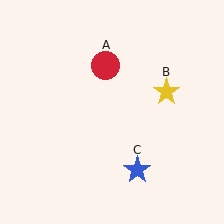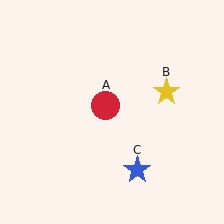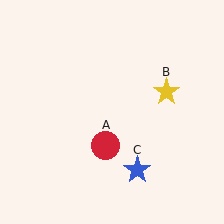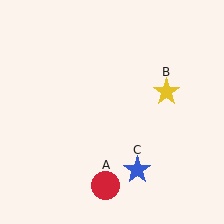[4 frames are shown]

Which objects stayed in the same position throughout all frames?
Yellow star (object B) and blue star (object C) remained stationary.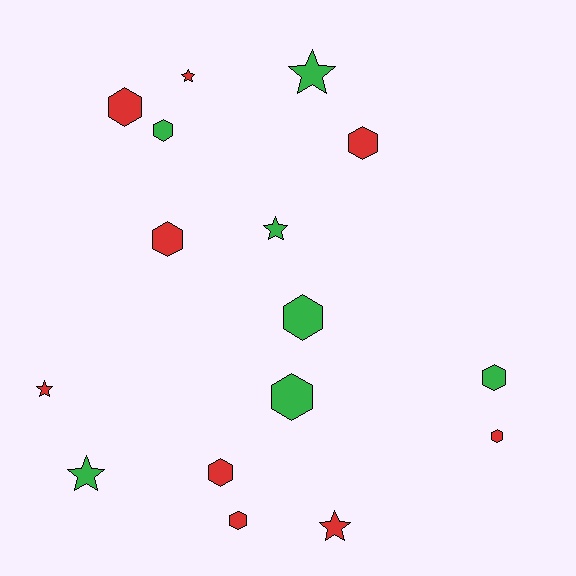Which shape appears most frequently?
Hexagon, with 10 objects.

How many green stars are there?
There are 3 green stars.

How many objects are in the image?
There are 16 objects.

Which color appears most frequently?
Red, with 9 objects.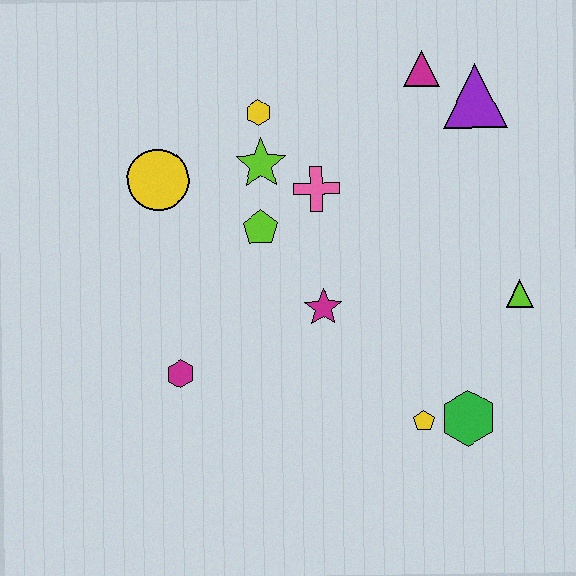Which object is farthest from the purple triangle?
The magenta hexagon is farthest from the purple triangle.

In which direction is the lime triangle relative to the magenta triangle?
The lime triangle is below the magenta triangle.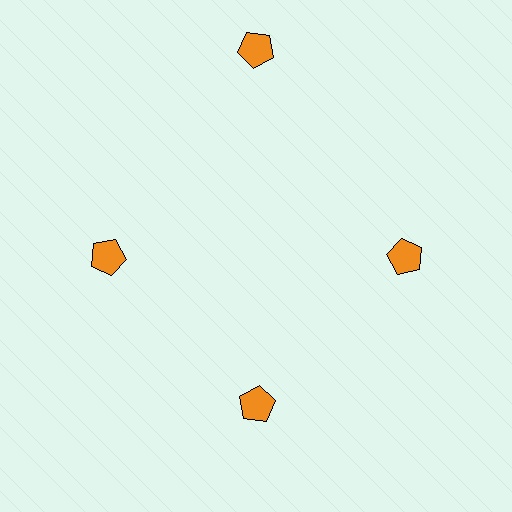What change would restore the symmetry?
The symmetry would be restored by moving it inward, back onto the ring so that all 4 pentagons sit at equal angles and equal distance from the center.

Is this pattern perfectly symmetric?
No. The 4 orange pentagons are arranged in a ring, but one element near the 12 o'clock position is pushed outward from the center, breaking the 4-fold rotational symmetry.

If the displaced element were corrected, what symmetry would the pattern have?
It would have 4-fold rotational symmetry — the pattern would map onto itself every 90 degrees.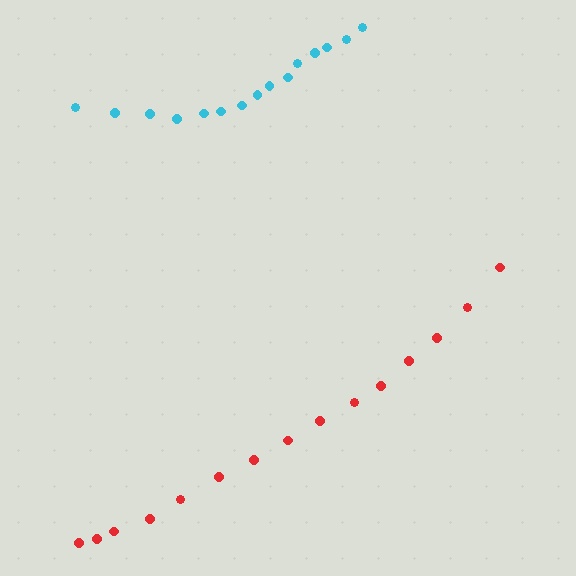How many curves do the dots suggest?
There are 2 distinct paths.